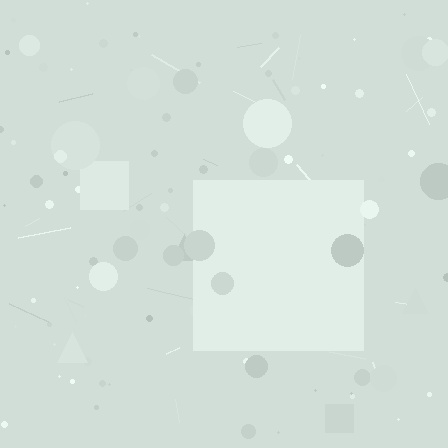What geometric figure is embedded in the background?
A square is embedded in the background.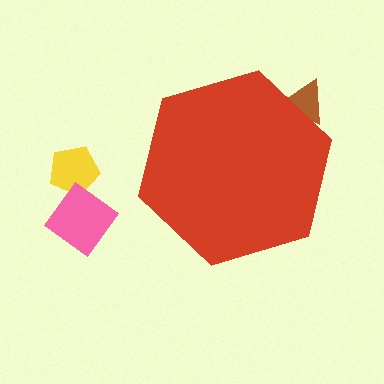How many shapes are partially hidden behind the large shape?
1 shape is partially hidden.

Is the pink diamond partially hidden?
No, the pink diamond is fully visible.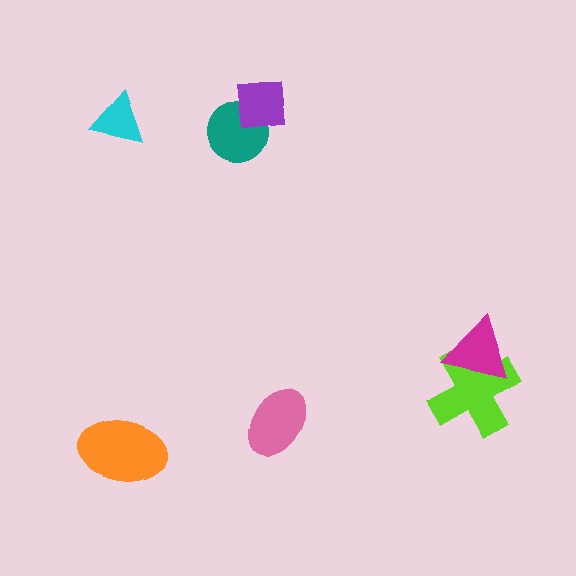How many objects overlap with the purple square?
1 object overlaps with the purple square.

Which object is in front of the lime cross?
The magenta triangle is in front of the lime cross.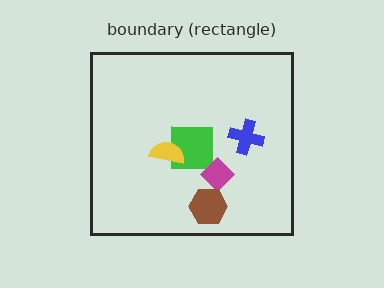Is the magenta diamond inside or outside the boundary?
Inside.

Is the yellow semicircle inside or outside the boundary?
Inside.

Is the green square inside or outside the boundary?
Inside.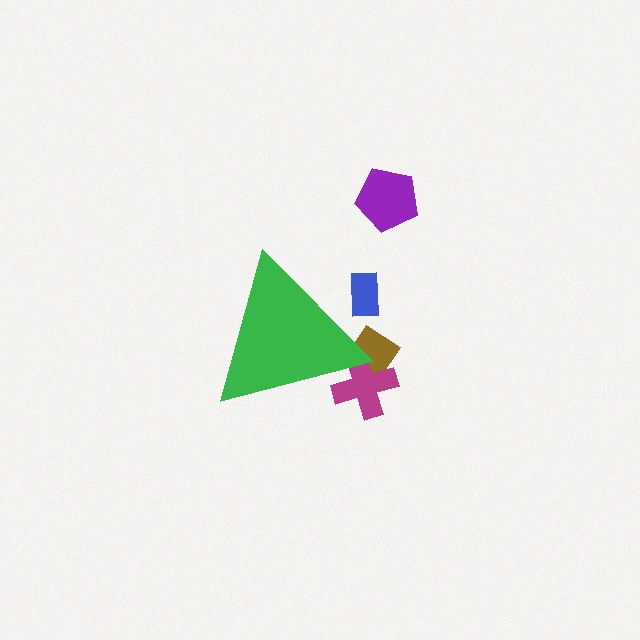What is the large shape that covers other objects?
A green triangle.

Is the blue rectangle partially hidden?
Yes, the blue rectangle is partially hidden behind the green triangle.